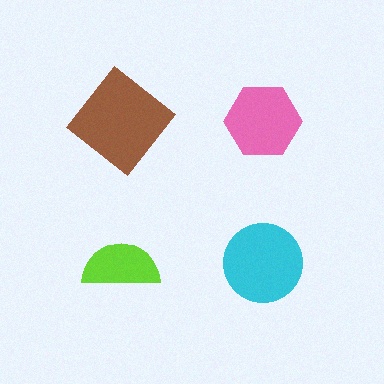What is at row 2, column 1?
A lime semicircle.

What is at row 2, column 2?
A cyan circle.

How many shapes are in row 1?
2 shapes.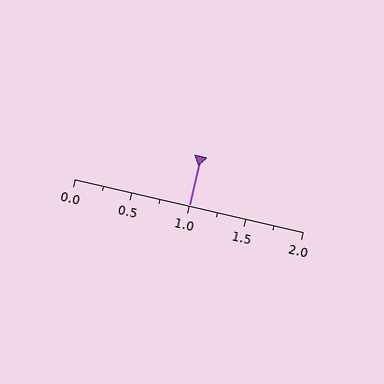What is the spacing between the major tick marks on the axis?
The major ticks are spaced 0.5 apart.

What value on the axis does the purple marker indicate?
The marker indicates approximately 1.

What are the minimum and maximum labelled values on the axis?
The axis runs from 0.0 to 2.0.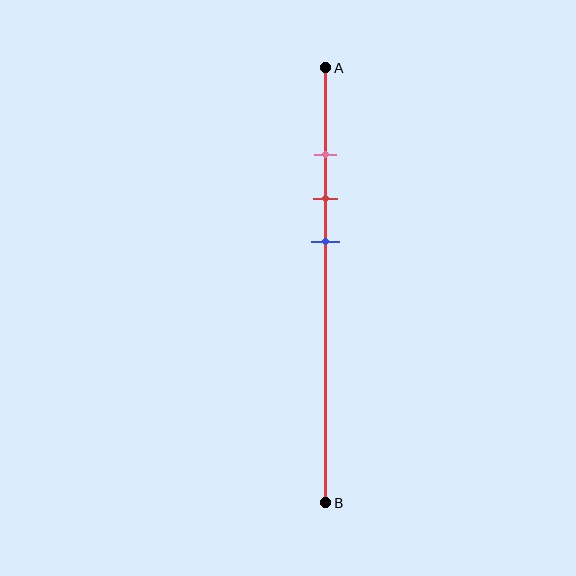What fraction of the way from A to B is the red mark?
The red mark is approximately 30% (0.3) of the way from A to B.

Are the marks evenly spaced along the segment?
Yes, the marks are approximately evenly spaced.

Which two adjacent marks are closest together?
The pink and red marks are the closest adjacent pair.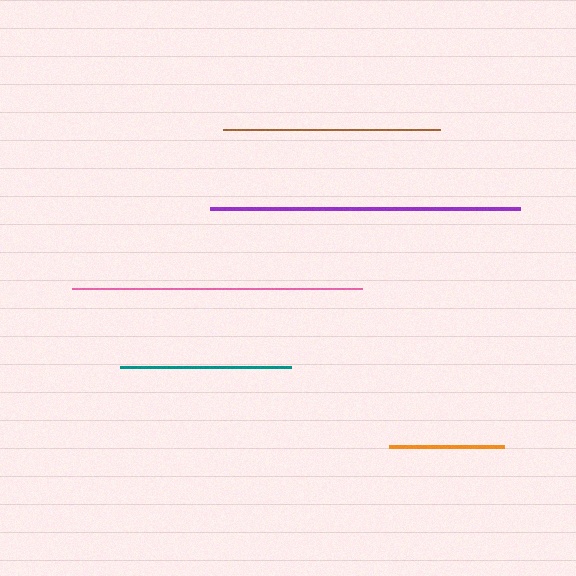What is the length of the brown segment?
The brown segment is approximately 217 pixels long.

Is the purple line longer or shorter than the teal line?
The purple line is longer than the teal line.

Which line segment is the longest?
The purple line is the longest at approximately 309 pixels.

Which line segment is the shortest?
The orange line is the shortest at approximately 115 pixels.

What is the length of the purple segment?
The purple segment is approximately 309 pixels long.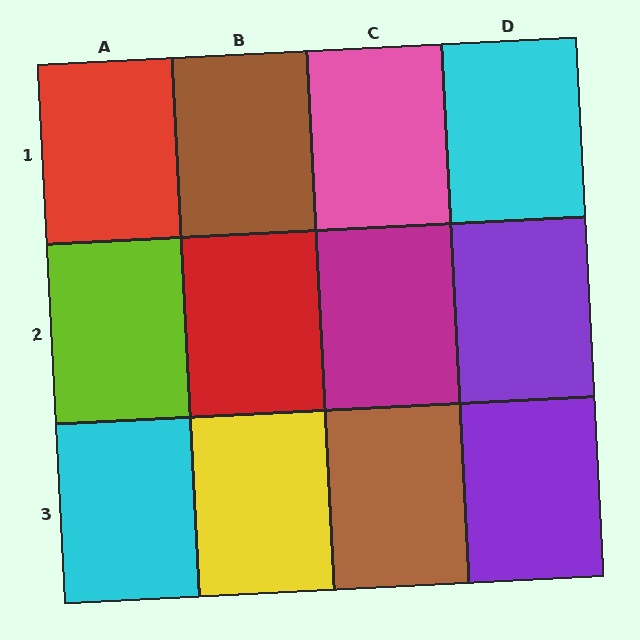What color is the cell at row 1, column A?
Red.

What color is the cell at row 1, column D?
Cyan.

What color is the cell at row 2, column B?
Red.